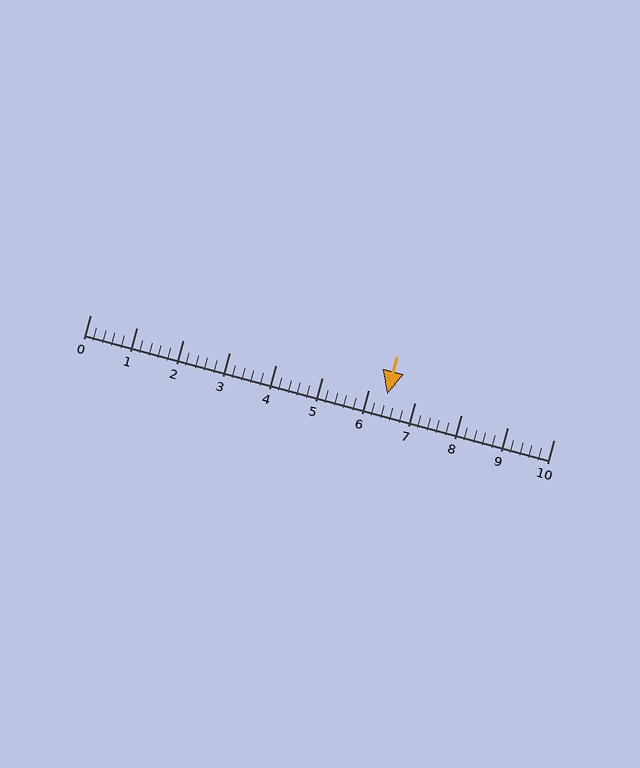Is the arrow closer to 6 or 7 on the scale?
The arrow is closer to 6.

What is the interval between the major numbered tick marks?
The major tick marks are spaced 1 units apart.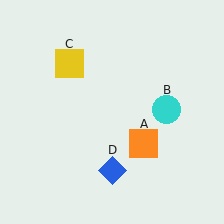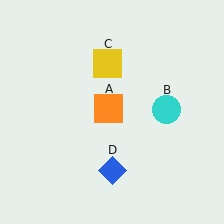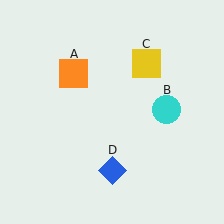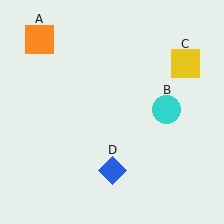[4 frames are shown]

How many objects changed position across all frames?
2 objects changed position: orange square (object A), yellow square (object C).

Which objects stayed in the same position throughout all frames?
Cyan circle (object B) and blue diamond (object D) remained stationary.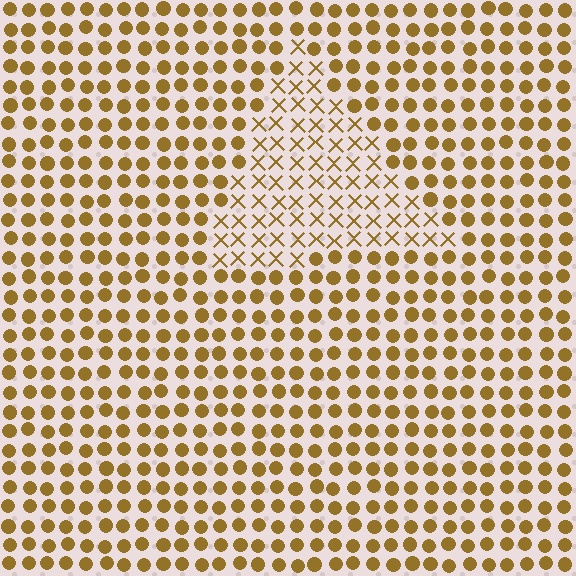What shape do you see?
I see a triangle.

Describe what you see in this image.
The image is filled with small brown elements arranged in a uniform grid. A triangle-shaped region contains X marks, while the surrounding area contains circles. The boundary is defined purely by the change in element shape.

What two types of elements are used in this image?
The image uses X marks inside the triangle region and circles outside it.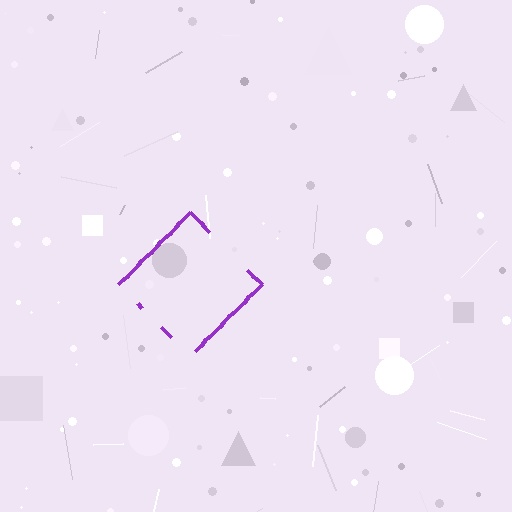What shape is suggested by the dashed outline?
The dashed outline suggests a diamond.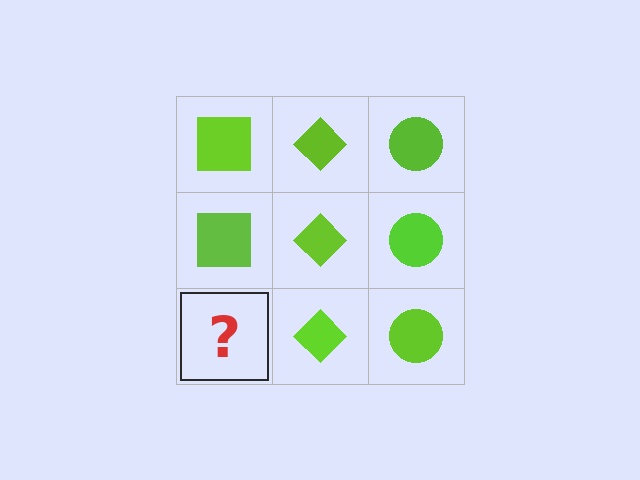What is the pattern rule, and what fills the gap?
The rule is that each column has a consistent shape. The gap should be filled with a lime square.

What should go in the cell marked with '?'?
The missing cell should contain a lime square.